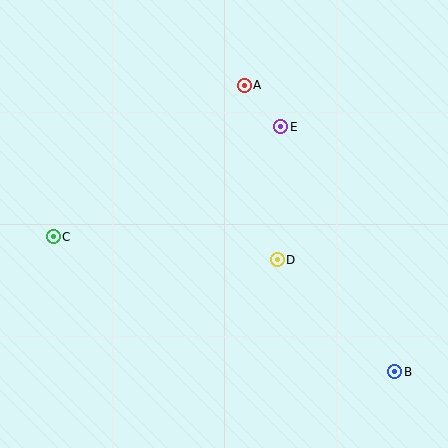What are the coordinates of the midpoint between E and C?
The midpoint between E and C is at (167, 182).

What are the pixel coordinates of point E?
Point E is at (281, 127).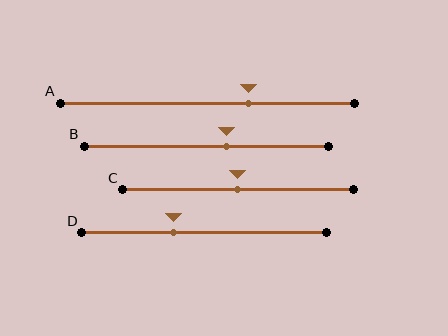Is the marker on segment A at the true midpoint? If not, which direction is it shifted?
No, the marker on segment A is shifted to the right by about 14% of the segment length.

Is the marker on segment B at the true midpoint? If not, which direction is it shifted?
No, the marker on segment B is shifted to the right by about 8% of the segment length.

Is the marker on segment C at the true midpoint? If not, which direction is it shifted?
Yes, the marker on segment C is at the true midpoint.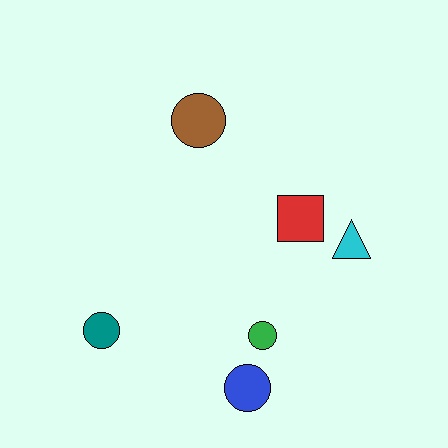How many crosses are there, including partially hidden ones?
There are no crosses.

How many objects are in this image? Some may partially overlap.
There are 6 objects.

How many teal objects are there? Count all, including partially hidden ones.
There is 1 teal object.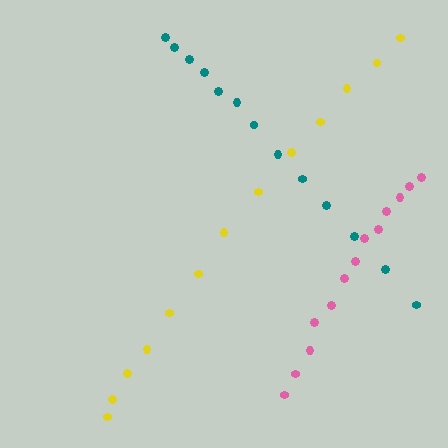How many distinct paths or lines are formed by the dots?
There are 3 distinct paths.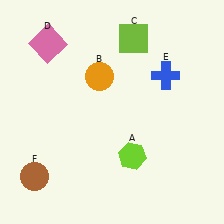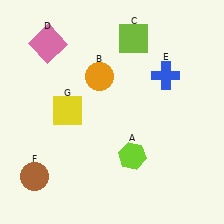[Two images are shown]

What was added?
A yellow square (G) was added in Image 2.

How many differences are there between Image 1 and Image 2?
There is 1 difference between the two images.